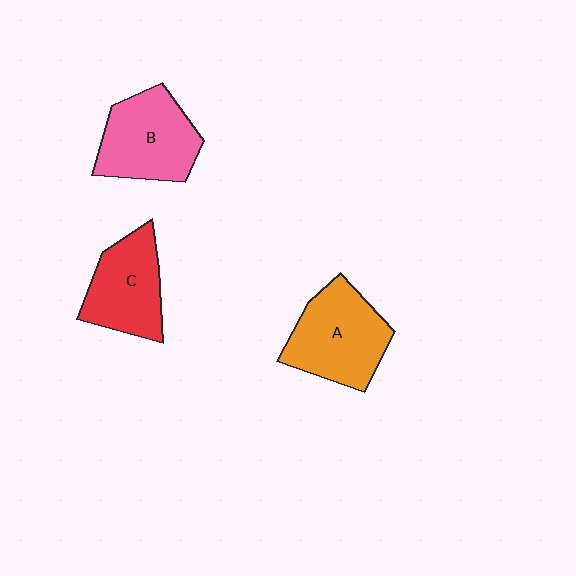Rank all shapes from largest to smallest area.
From largest to smallest: A (orange), B (pink), C (red).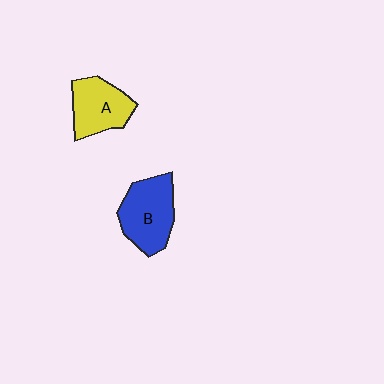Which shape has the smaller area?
Shape A (yellow).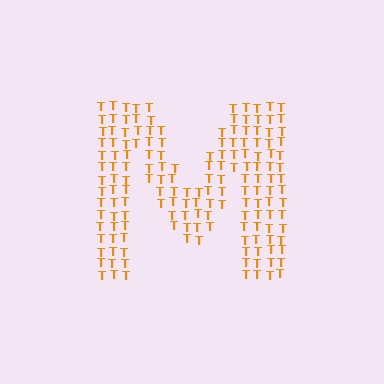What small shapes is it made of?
It is made of small letter T's.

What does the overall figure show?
The overall figure shows the letter M.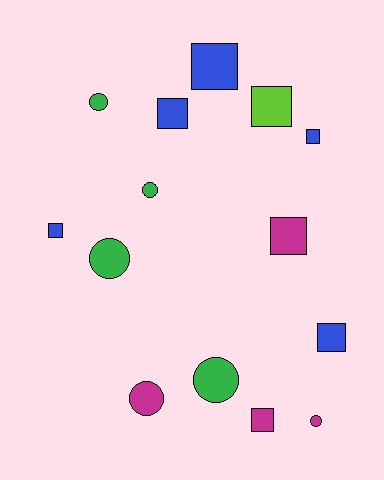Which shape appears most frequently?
Square, with 8 objects.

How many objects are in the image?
There are 14 objects.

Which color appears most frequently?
Blue, with 5 objects.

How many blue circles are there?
There are no blue circles.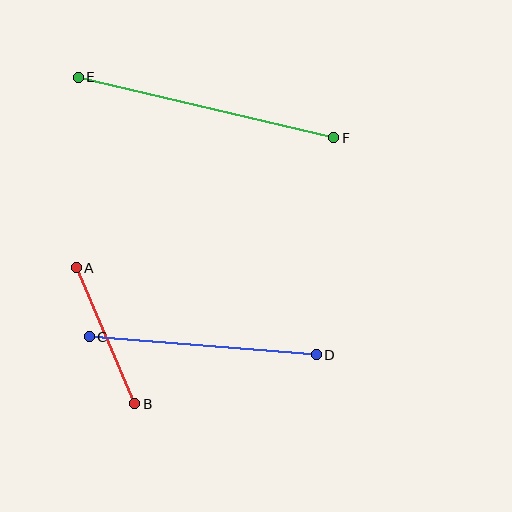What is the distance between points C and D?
The distance is approximately 228 pixels.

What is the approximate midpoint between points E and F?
The midpoint is at approximately (206, 108) pixels.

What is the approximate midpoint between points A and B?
The midpoint is at approximately (105, 336) pixels.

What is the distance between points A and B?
The distance is approximately 148 pixels.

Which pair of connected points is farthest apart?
Points E and F are farthest apart.